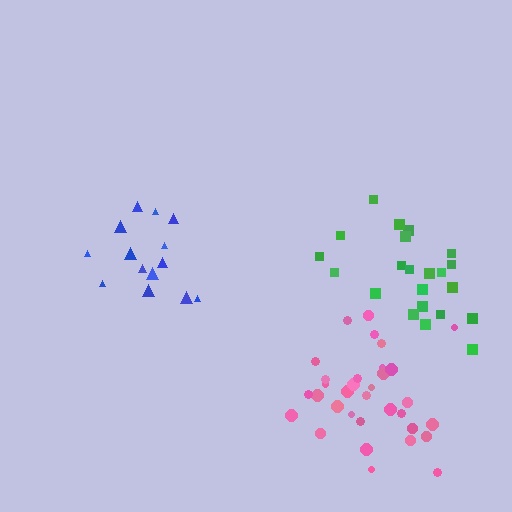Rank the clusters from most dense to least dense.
pink, blue, green.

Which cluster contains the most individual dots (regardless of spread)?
Pink (33).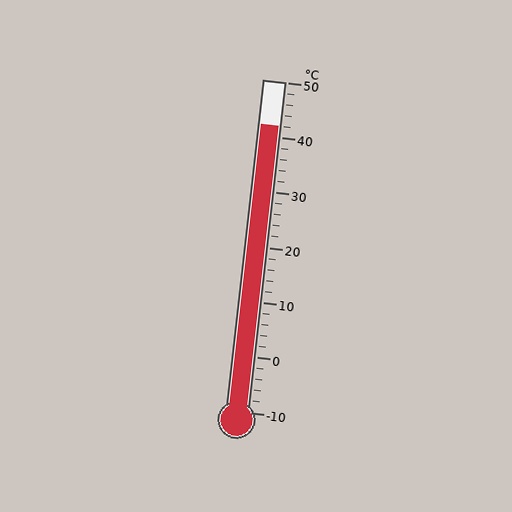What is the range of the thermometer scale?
The thermometer scale ranges from -10°C to 50°C.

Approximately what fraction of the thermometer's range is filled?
The thermometer is filled to approximately 85% of its range.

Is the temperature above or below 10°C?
The temperature is above 10°C.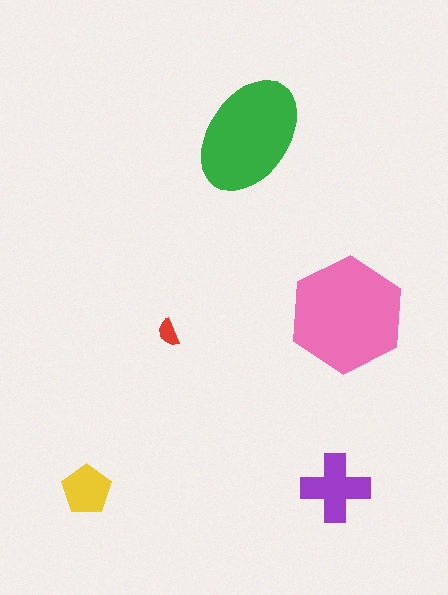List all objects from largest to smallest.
The pink hexagon, the green ellipse, the purple cross, the yellow pentagon, the red semicircle.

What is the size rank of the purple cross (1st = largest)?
3rd.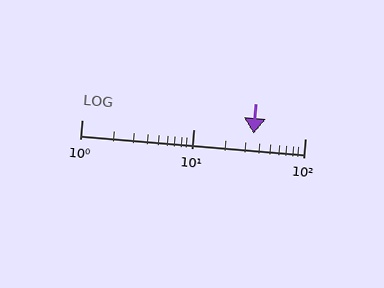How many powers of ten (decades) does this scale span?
The scale spans 2 decades, from 1 to 100.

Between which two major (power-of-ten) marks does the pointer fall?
The pointer is between 10 and 100.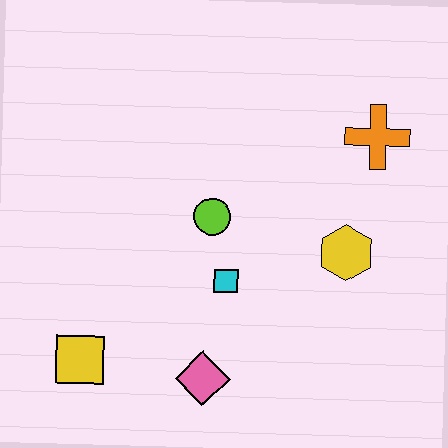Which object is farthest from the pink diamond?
The orange cross is farthest from the pink diamond.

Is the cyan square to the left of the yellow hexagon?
Yes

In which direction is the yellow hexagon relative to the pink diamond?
The yellow hexagon is to the right of the pink diamond.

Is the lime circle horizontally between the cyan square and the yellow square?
Yes